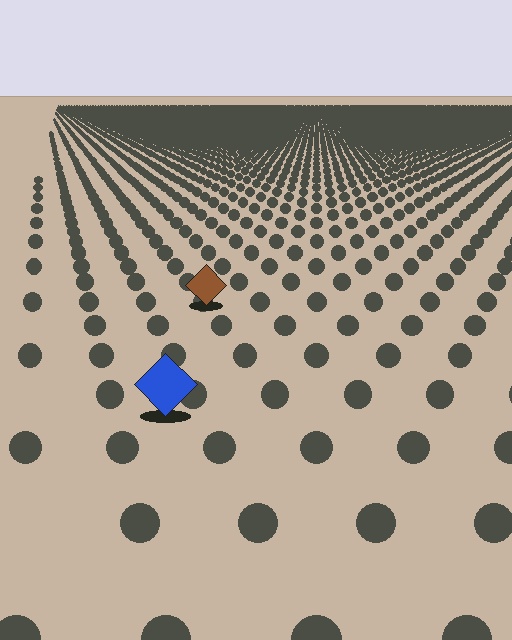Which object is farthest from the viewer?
The brown diamond is farthest from the viewer. It appears smaller and the ground texture around it is denser.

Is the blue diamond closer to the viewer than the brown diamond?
Yes. The blue diamond is closer — you can tell from the texture gradient: the ground texture is coarser near it.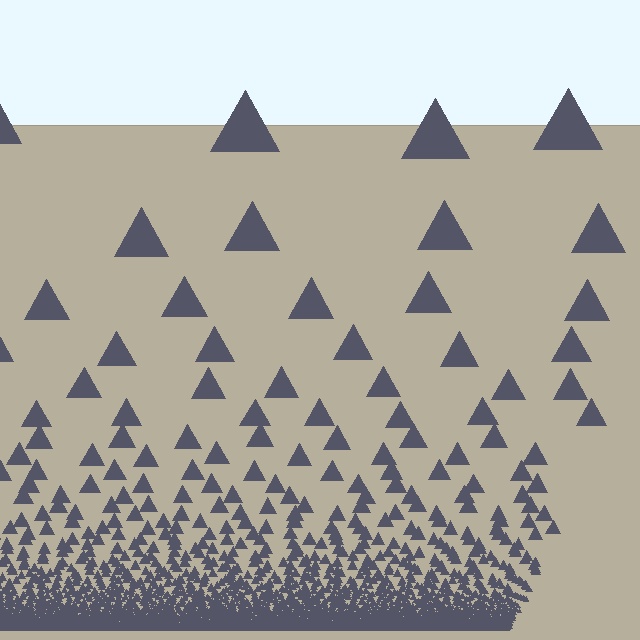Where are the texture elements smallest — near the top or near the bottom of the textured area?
Near the bottom.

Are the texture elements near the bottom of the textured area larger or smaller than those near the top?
Smaller. The gradient is inverted — elements near the bottom are smaller and denser.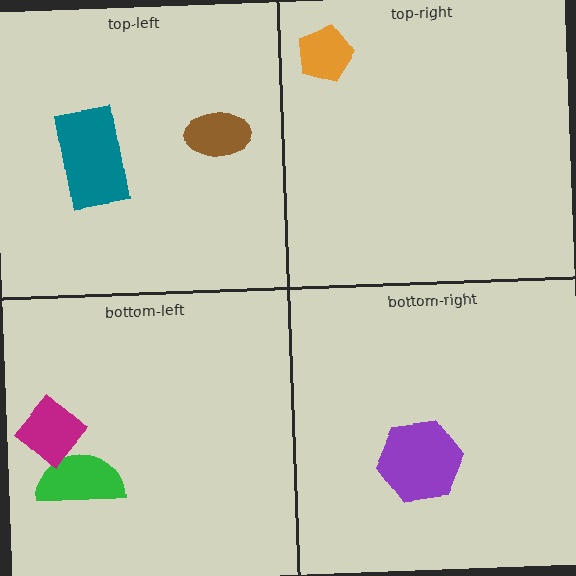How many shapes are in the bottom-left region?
2.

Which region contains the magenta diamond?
The bottom-left region.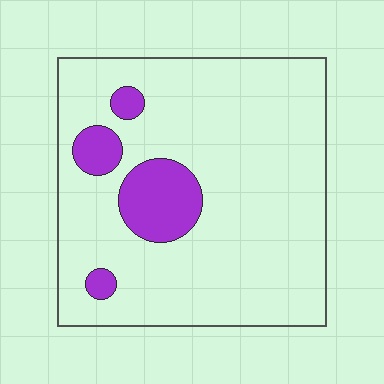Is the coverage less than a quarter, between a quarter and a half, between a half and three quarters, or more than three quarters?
Less than a quarter.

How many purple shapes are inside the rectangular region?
4.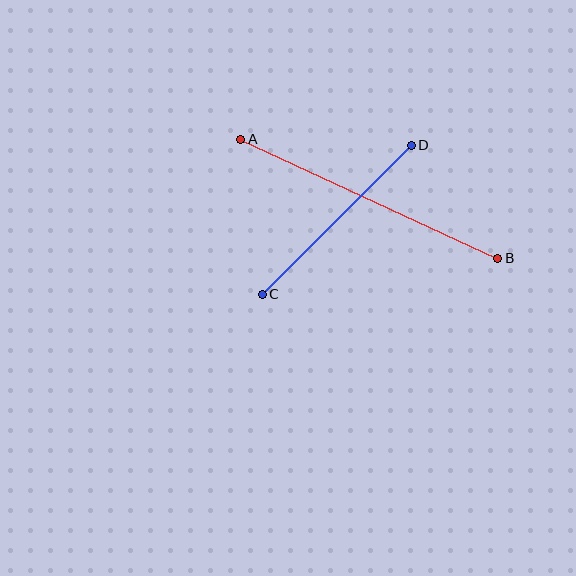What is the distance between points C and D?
The distance is approximately 211 pixels.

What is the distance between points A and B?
The distance is approximately 283 pixels.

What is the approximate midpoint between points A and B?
The midpoint is at approximately (369, 199) pixels.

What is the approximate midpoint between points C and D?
The midpoint is at approximately (337, 220) pixels.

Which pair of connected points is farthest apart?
Points A and B are farthest apart.